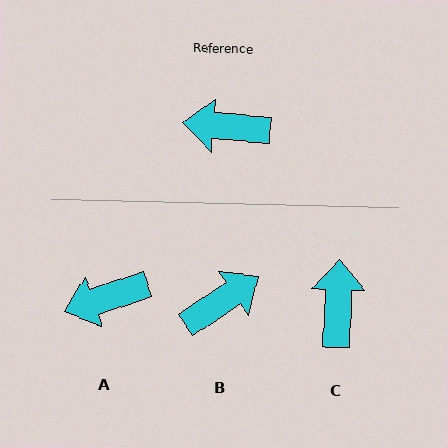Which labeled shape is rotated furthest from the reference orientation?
B, about 141 degrees away.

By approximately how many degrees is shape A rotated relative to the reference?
Approximately 24 degrees counter-clockwise.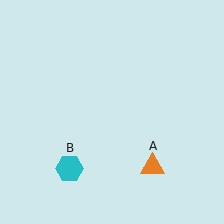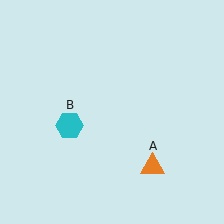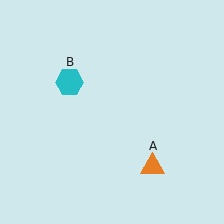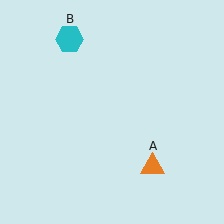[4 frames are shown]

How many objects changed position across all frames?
1 object changed position: cyan hexagon (object B).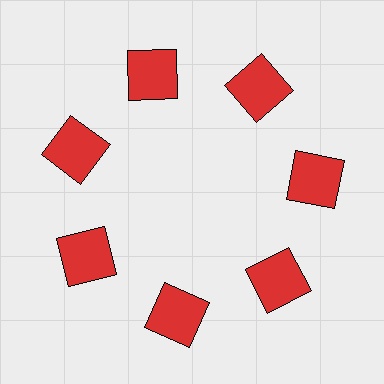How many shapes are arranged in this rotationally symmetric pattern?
There are 7 shapes, arranged in 7 groups of 1.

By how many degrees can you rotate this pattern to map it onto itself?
The pattern maps onto itself every 51 degrees of rotation.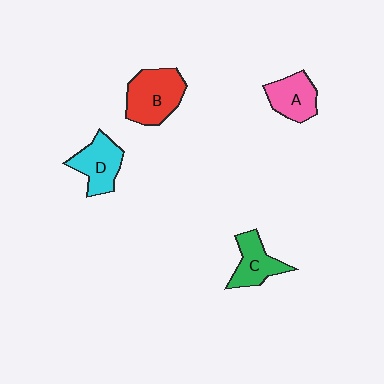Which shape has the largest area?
Shape B (red).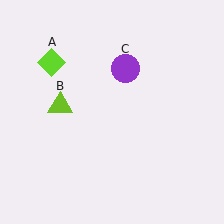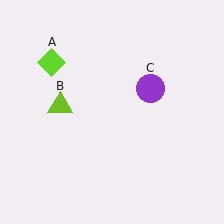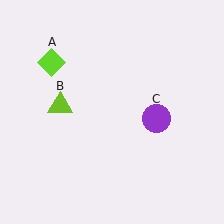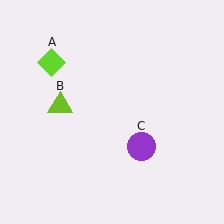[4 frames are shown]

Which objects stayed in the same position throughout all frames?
Lime diamond (object A) and lime triangle (object B) remained stationary.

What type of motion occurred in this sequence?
The purple circle (object C) rotated clockwise around the center of the scene.